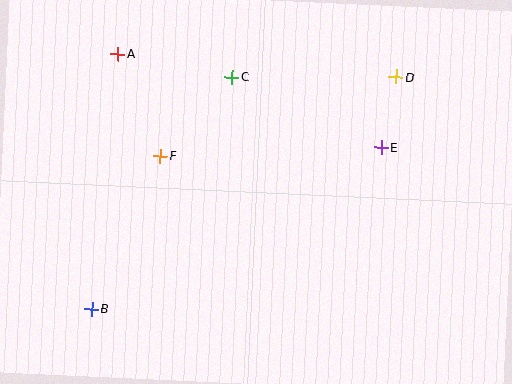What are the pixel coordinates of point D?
Point D is at (396, 77).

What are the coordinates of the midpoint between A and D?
The midpoint between A and D is at (257, 66).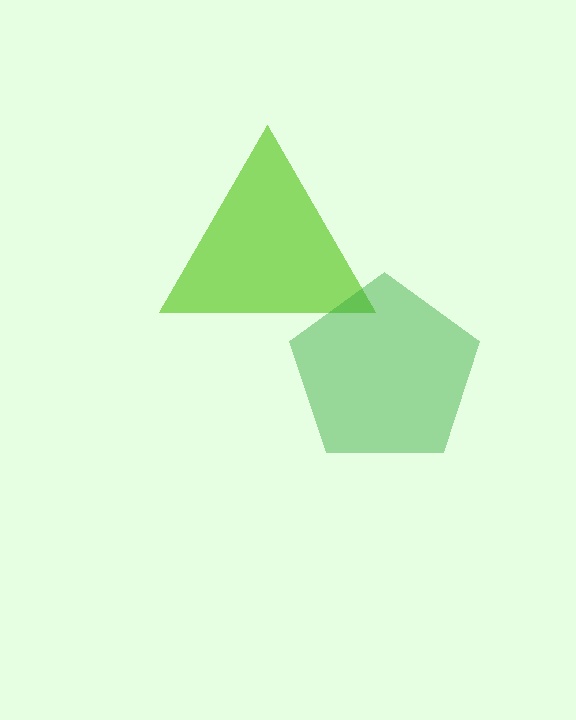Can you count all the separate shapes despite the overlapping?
Yes, there are 2 separate shapes.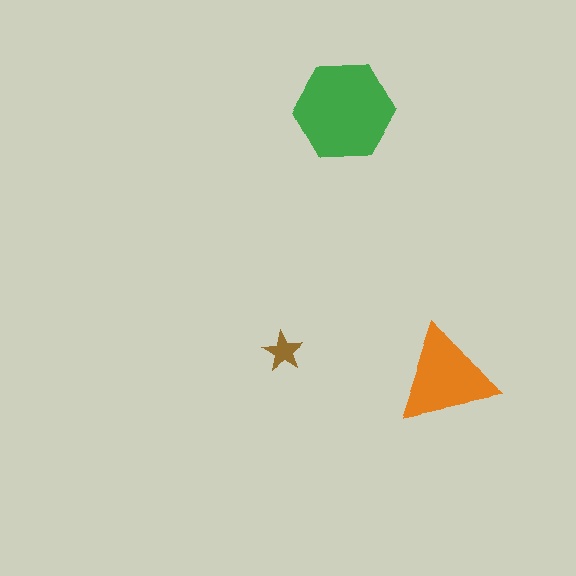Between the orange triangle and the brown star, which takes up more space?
The orange triangle.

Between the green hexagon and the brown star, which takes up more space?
The green hexagon.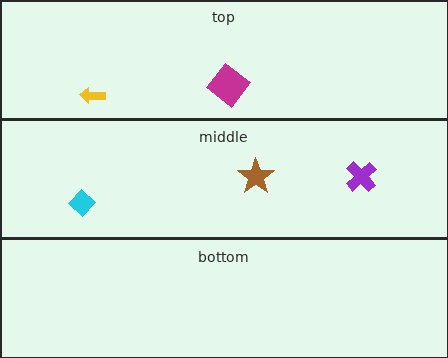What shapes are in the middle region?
The brown star, the purple cross, the cyan diamond.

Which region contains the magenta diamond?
The top region.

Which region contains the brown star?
The middle region.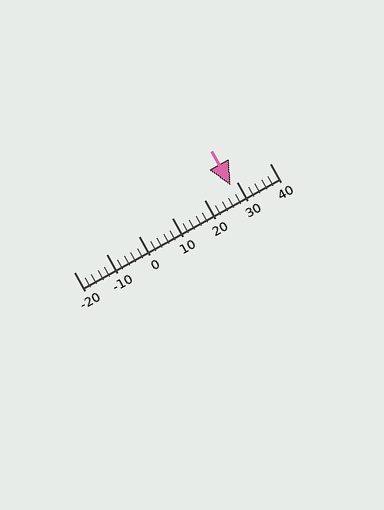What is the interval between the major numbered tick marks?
The major tick marks are spaced 10 units apart.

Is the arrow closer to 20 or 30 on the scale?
The arrow is closer to 30.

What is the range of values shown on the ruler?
The ruler shows values from -20 to 40.